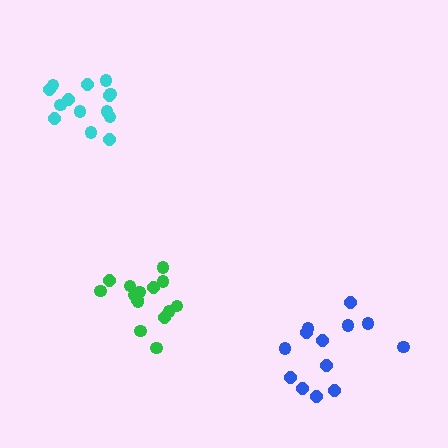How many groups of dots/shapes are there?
There are 3 groups.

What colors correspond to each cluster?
The clusters are colored: cyan, blue, green.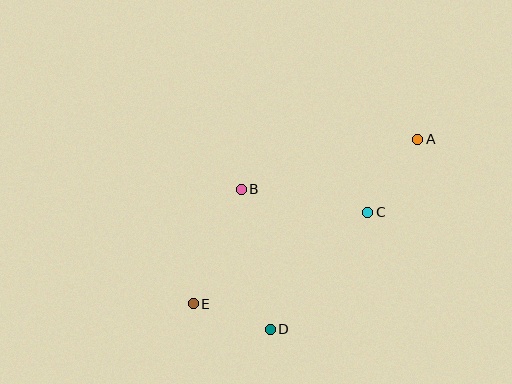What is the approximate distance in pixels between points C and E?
The distance between C and E is approximately 197 pixels.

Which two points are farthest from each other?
Points A and E are farthest from each other.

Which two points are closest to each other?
Points D and E are closest to each other.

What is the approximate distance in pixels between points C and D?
The distance between C and D is approximately 152 pixels.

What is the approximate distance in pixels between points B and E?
The distance between B and E is approximately 124 pixels.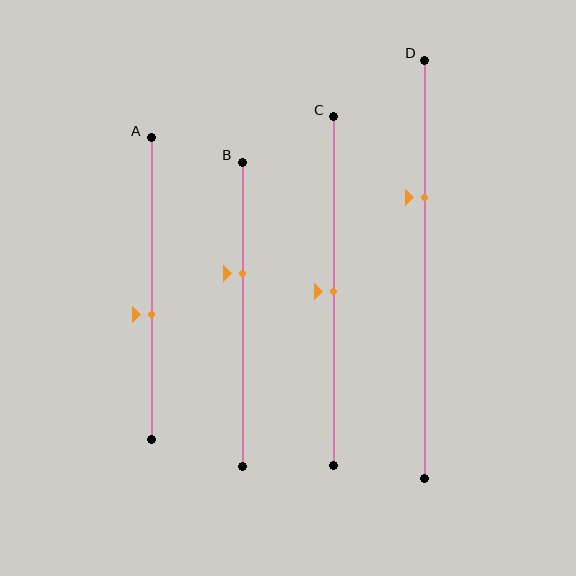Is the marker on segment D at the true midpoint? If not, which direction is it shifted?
No, the marker on segment D is shifted upward by about 17% of the segment length.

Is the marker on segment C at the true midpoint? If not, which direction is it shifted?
Yes, the marker on segment C is at the true midpoint.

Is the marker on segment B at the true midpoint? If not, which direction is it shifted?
No, the marker on segment B is shifted upward by about 13% of the segment length.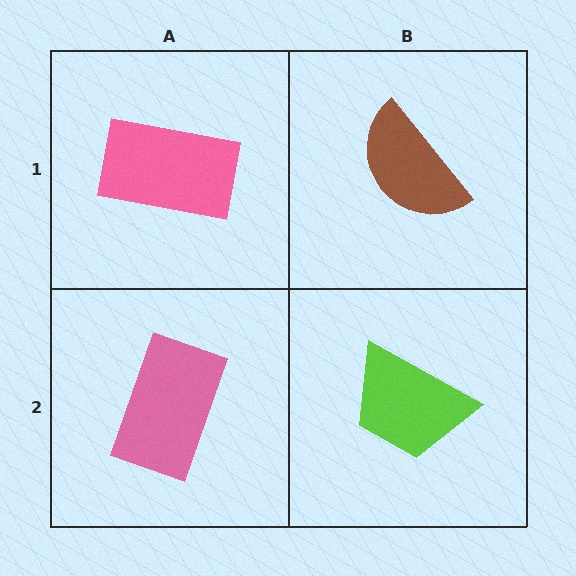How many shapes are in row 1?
2 shapes.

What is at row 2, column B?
A lime trapezoid.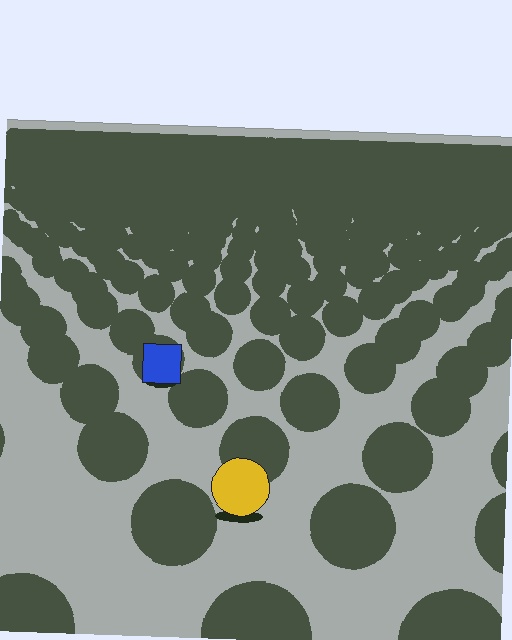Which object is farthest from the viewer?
The blue square is farthest from the viewer. It appears smaller and the ground texture around it is denser.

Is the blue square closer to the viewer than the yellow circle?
No. The yellow circle is closer — you can tell from the texture gradient: the ground texture is coarser near it.